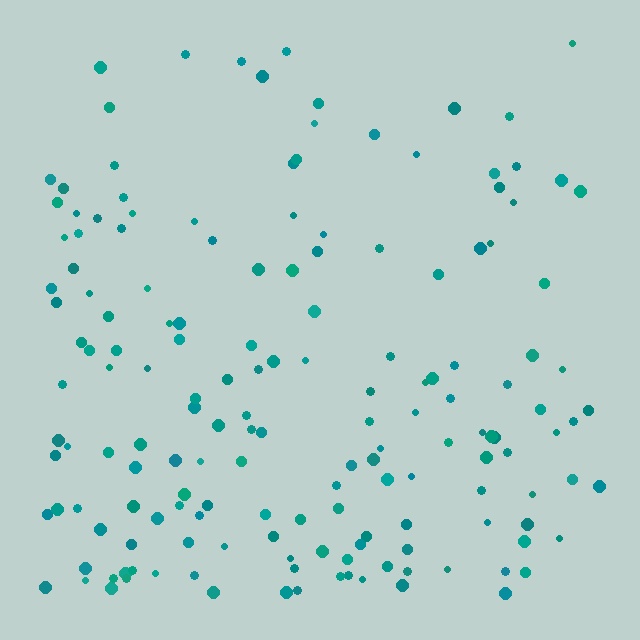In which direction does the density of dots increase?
From top to bottom, with the bottom side densest.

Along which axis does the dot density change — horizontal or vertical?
Vertical.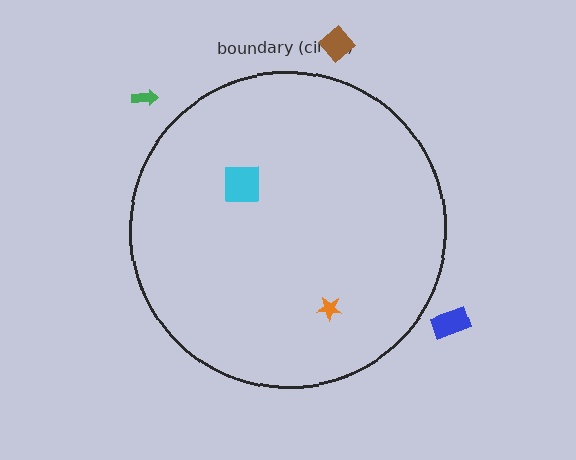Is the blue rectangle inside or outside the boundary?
Outside.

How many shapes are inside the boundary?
2 inside, 3 outside.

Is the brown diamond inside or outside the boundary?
Outside.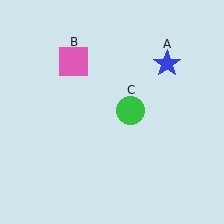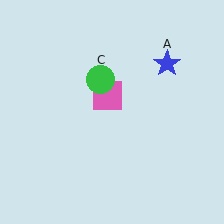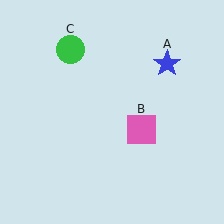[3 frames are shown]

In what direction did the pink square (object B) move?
The pink square (object B) moved down and to the right.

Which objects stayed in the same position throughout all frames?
Blue star (object A) remained stationary.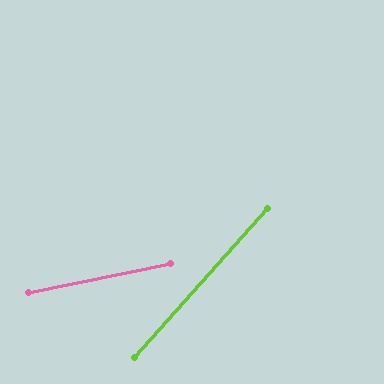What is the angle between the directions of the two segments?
Approximately 37 degrees.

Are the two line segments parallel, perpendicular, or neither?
Neither parallel nor perpendicular — they differ by about 37°.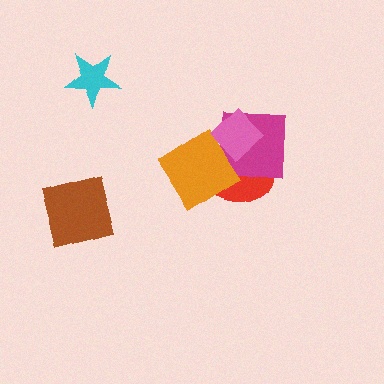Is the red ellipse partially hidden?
Yes, it is partially covered by another shape.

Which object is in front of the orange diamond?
The pink diamond is in front of the orange diamond.